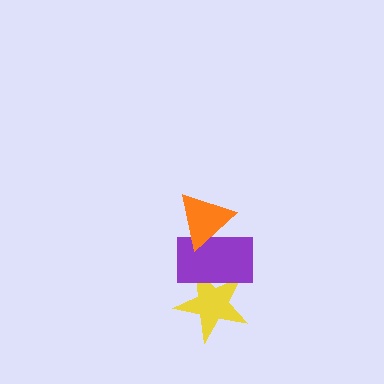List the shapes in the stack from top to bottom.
From top to bottom: the orange triangle, the purple rectangle, the yellow star.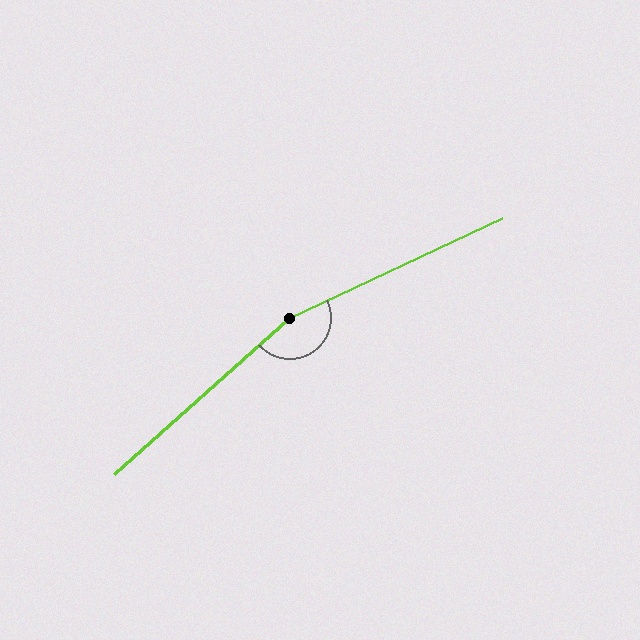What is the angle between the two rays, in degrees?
Approximately 163 degrees.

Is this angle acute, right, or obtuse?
It is obtuse.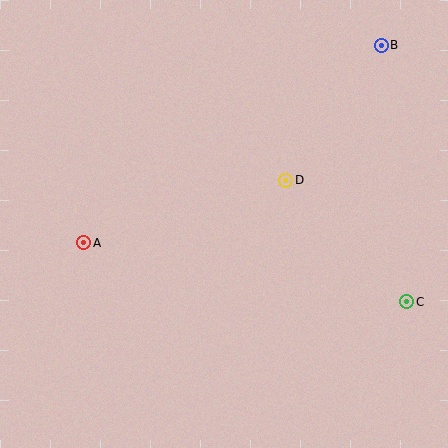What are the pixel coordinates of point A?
Point A is at (84, 243).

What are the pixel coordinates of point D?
Point D is at (285, 180).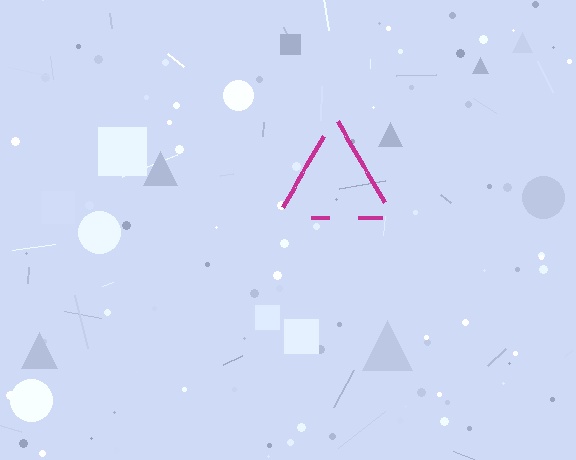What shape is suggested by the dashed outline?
The dashed outline suggests a triangle.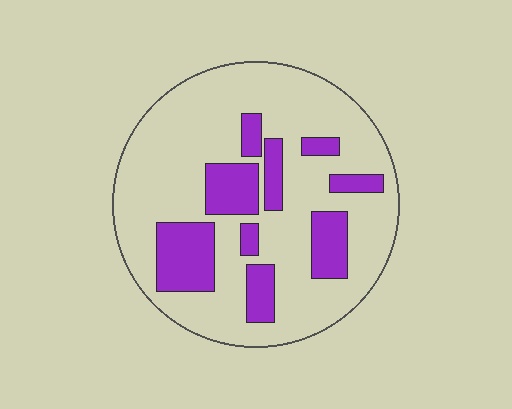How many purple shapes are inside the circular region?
9.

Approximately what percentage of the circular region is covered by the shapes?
Approximately 25%.